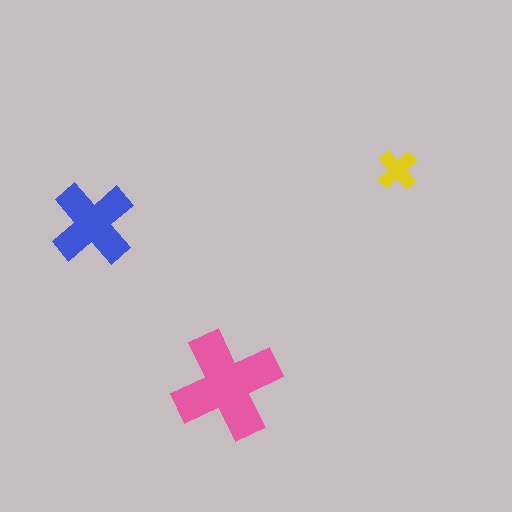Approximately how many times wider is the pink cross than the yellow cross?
About 2.5 times wider.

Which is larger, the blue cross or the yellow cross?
The blue one.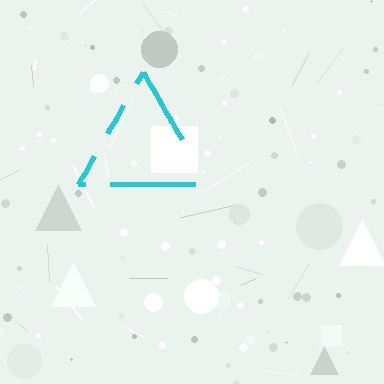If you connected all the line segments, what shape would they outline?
They would outline a triangle.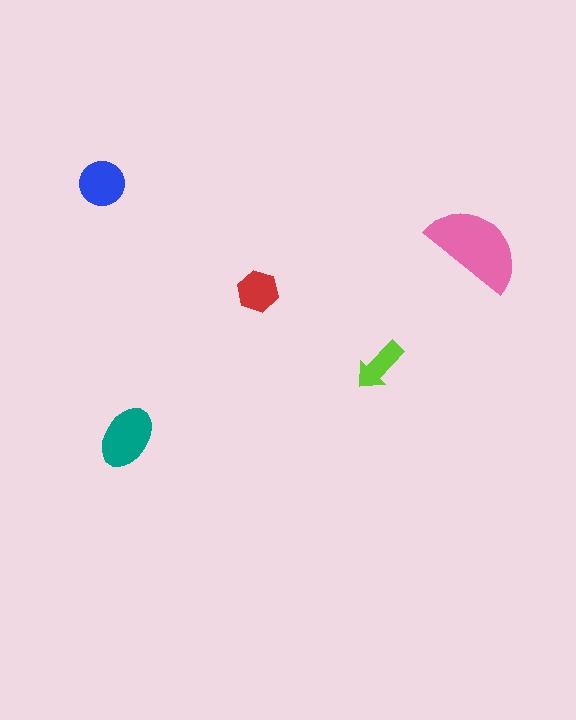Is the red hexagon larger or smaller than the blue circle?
Smaller.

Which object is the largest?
The pink semicircle.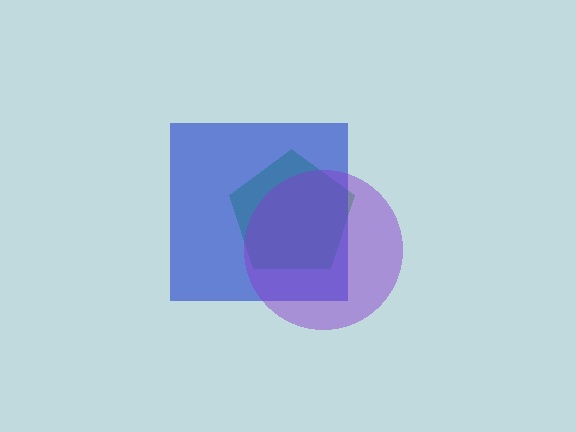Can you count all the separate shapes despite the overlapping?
Yes, there are 3 separate shapes.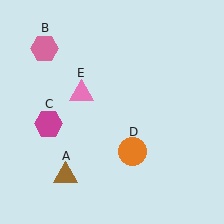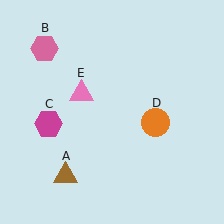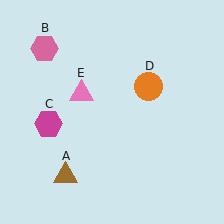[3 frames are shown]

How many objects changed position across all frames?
1 object changed position: orange circle (object D).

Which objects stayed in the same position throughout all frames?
Brown triangle (object A) and pink hexagon (object B) and magenta hexagon (object C) and pink triangle (object E) remained stationary.